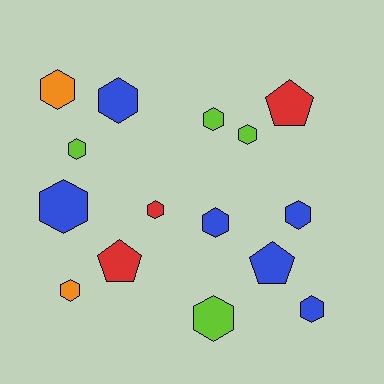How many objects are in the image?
There are 15 objects.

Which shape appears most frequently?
Hexagon, with 12 objects.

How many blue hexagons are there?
There are 5 blue hexagons.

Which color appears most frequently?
Blue, with 6 objects.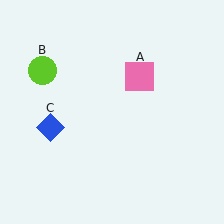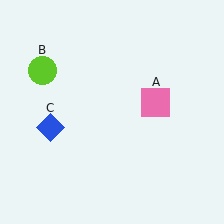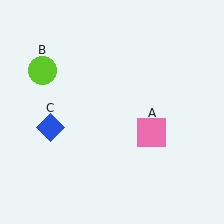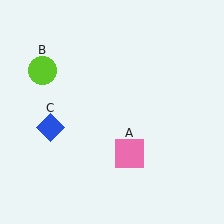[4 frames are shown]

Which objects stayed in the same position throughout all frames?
Lime circle (object B) and blue diamond (object C) remained stationary.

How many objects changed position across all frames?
1 object changed position: pink square (object A).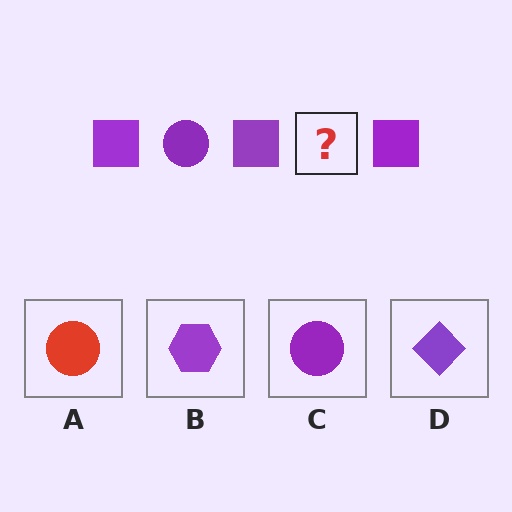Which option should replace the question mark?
Option C.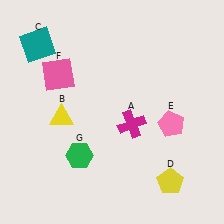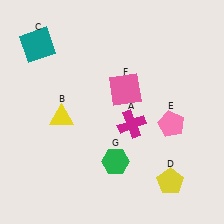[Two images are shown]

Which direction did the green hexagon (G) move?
The green hexagon (G) moved right.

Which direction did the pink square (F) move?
The pink square (F) moved right.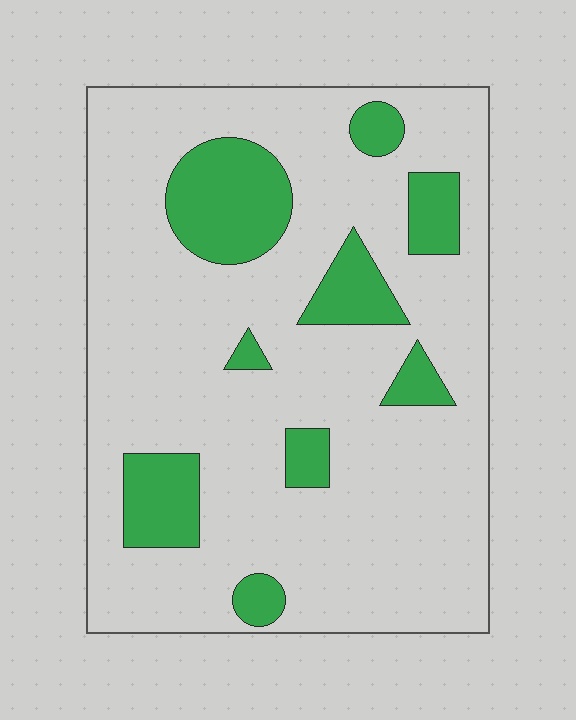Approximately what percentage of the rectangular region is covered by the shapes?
Approximately 20%.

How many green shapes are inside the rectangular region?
9.